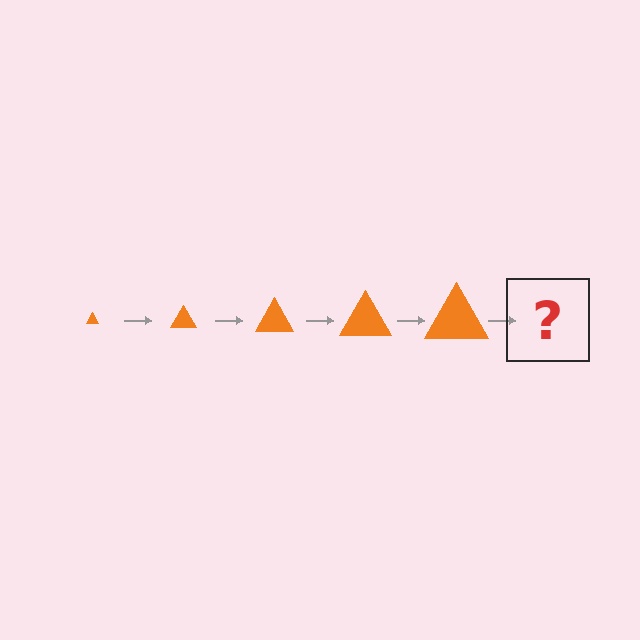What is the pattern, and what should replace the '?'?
The pattern is that the triangle gets progressively larger each step. The '?' should be an orange triangle, larger than the previous one.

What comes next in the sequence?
The next element should be an orange triangle, larger than the previous one.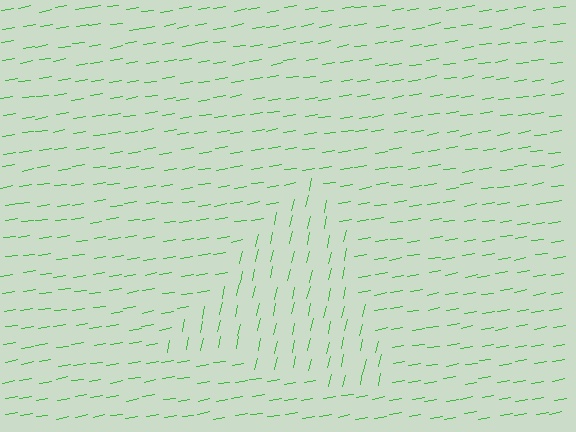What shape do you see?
I see a triangle.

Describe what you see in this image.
The image is filled with small green line segments. A triangle region in the image has lines oriented differently from the surrounding lines, creating a visible texture boundary.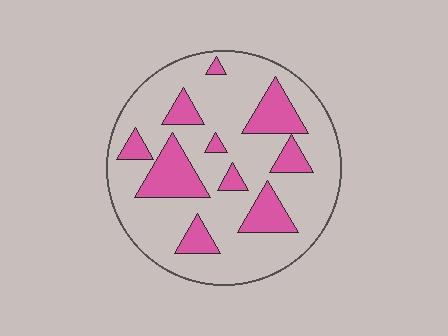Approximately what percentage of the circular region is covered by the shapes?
Approximately 25%.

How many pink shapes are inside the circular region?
10.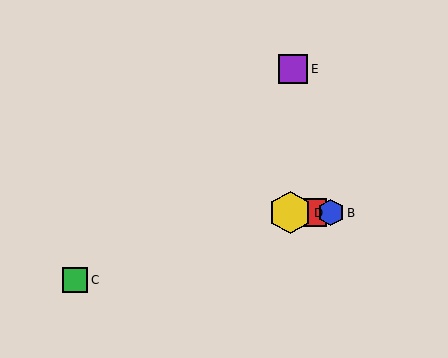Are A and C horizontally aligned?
No, A is at y≈213 and C is at y≈280.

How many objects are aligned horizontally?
3 objects (A, B, D) are aligned horizontally.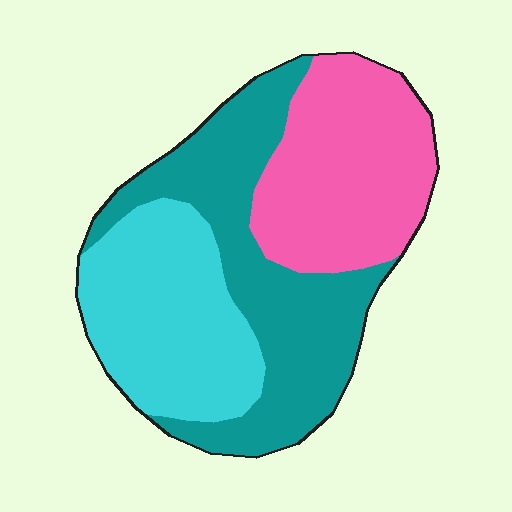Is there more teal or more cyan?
Teal.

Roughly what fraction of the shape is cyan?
Cyan takes up about one third (1/3) of the shape.